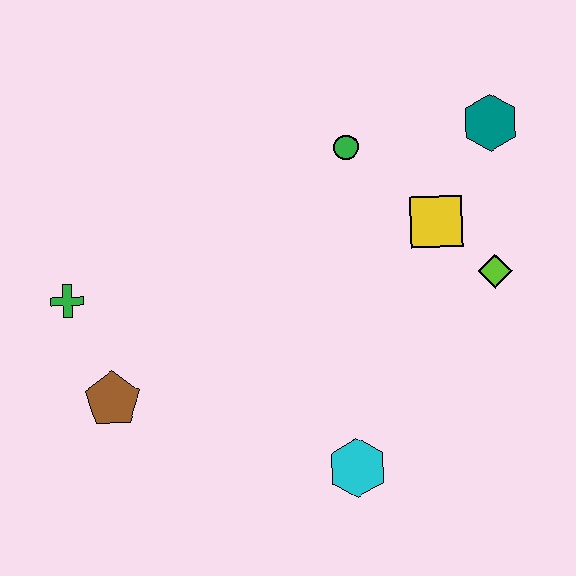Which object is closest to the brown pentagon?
The green cross is closest to the brown pentagon.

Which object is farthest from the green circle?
The brown pentagon is farthest from the green circle.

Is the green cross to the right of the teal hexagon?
No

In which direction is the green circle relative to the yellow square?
The green circle is to the left of the yellow square.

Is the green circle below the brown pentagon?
No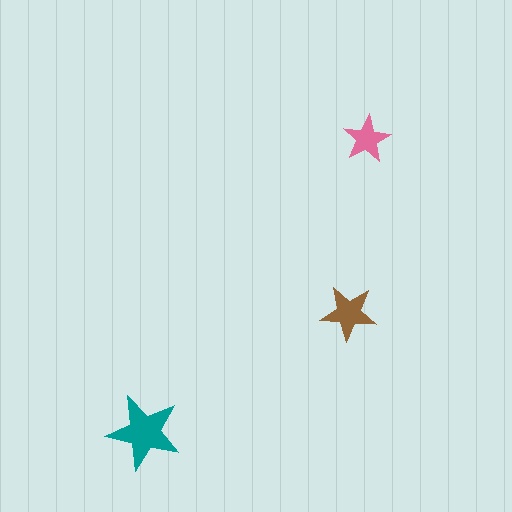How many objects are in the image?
There are 3 objects in the image.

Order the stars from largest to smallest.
the teal one, the brown one, the pink one.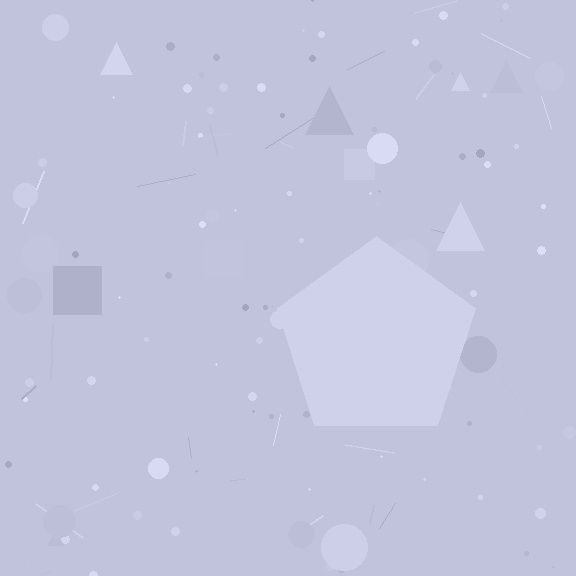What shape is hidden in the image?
A pentagon is hidden in the image.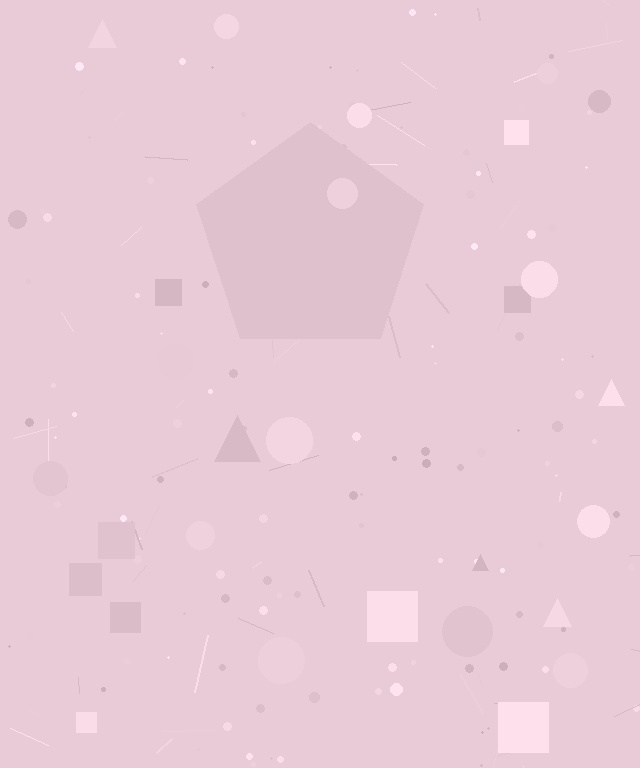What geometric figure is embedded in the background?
A pentagon is embedded in the background.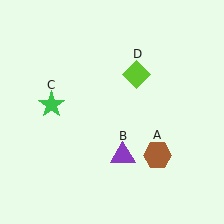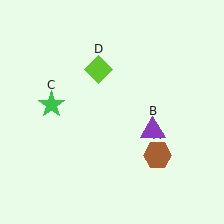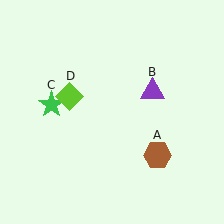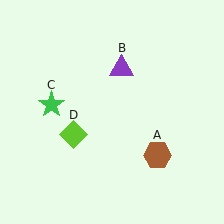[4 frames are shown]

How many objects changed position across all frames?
2 objects changed position: purple triangle (object B), lime diamond (object D).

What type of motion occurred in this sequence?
The purple triangle (object B), lime diamond (object D) rotated counterclockwise around the center of the scene.